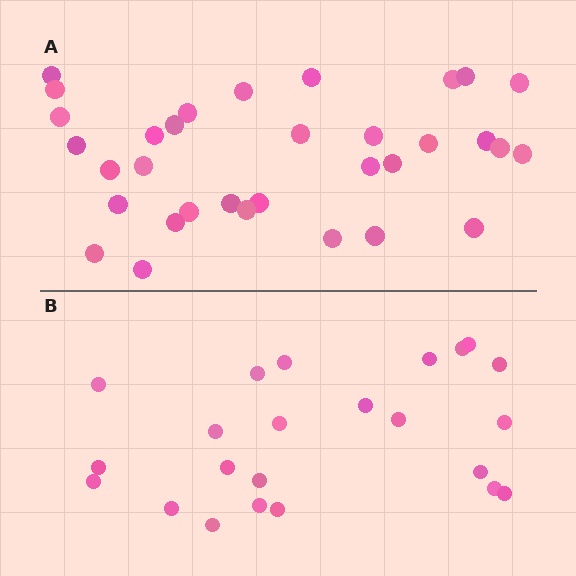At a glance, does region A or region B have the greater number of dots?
Region A (the top region) has more dots.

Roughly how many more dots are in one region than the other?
Region A has roughly 10 or so more dots than region B.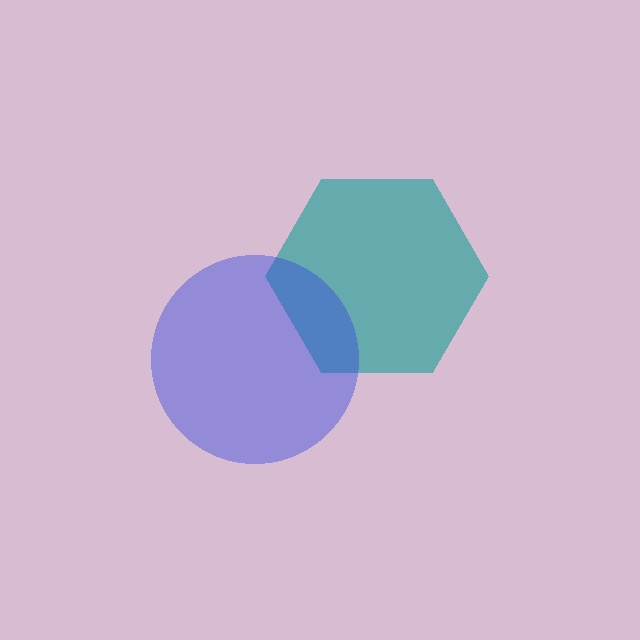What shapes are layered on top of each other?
The layered shapes are: a teal hexagon, a blue circle.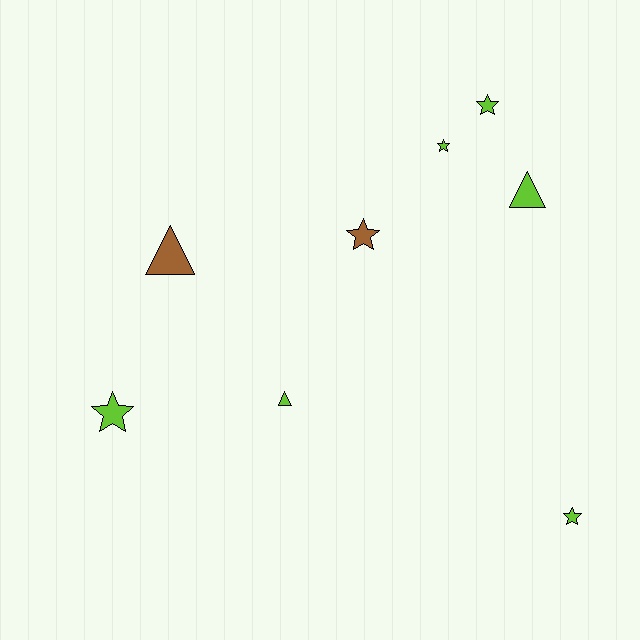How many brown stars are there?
There is 1 brown star.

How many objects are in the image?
There are 8 objects.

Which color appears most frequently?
Lime, with 6 objects.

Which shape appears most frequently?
Star, with 5 objects.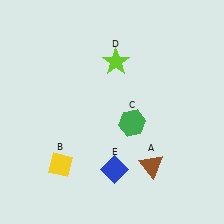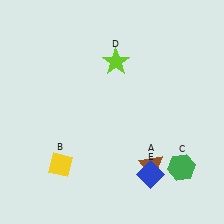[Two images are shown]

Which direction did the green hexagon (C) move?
The green hexagon (C) moved right.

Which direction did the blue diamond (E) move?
The blue diamond (E) moved right.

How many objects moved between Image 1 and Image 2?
2 objects moved between the two images.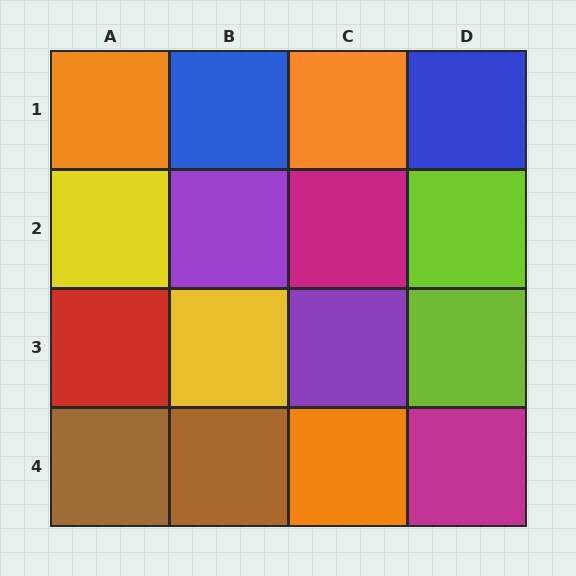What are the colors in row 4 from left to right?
Brown, brown, orange, magenta.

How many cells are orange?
3 cells are orange.